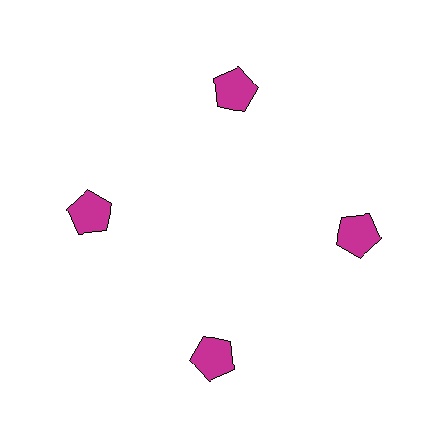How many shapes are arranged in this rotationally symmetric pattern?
There are 4 shapes, arranged in 4 groups of 1.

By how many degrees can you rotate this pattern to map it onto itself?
The pattern maps onto itself every 90 degrees of rotation.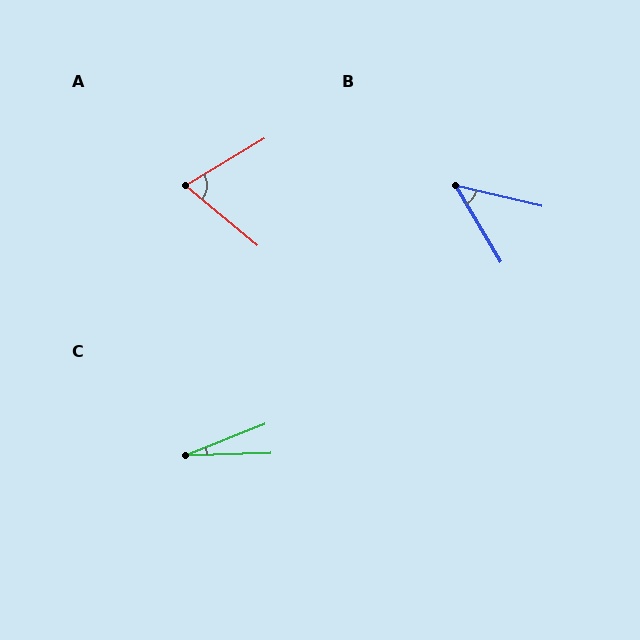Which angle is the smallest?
C, at approximately 20 degrees.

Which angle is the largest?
A, at approximately 71 degrees.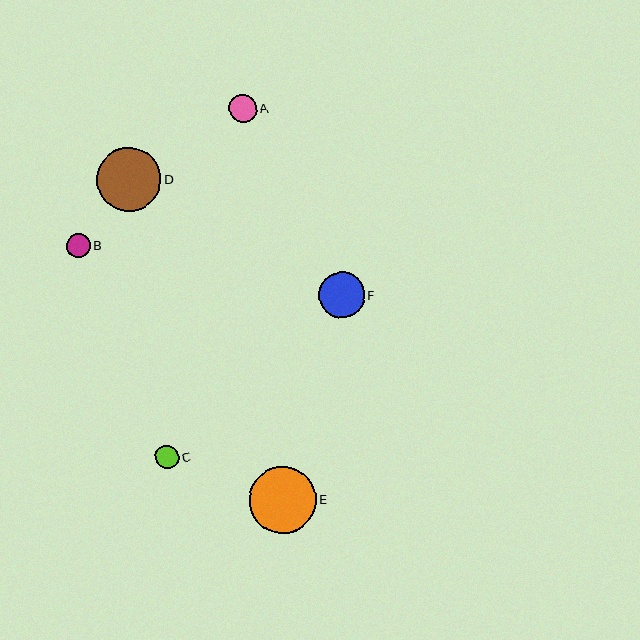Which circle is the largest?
Circle E is the largest with a size of approximately 67 pixels.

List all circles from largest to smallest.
From largest to smallest: E, D, F, A, B, C.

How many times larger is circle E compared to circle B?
Circle E is approximately 2.8 times the size of circle B.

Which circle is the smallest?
Circle C is the smallest with a size of approximately 24 pixels.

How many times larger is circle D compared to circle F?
Circle D is approximately 1.4 times the size of circle F.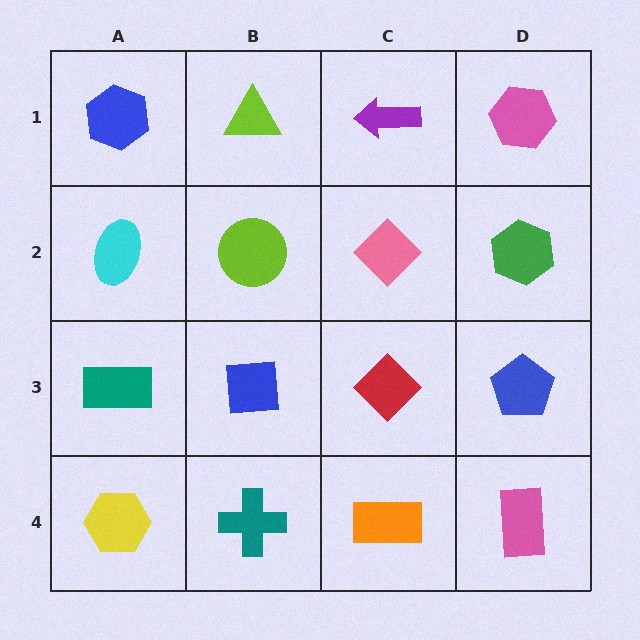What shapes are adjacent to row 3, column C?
A pink diamond (row 2, column C), an orange rectangle (row 4, column C), a blue square (row 3, column B), a blue pentagon (row 3, column D).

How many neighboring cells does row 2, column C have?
4.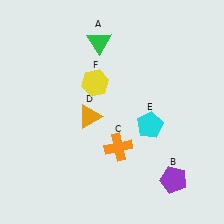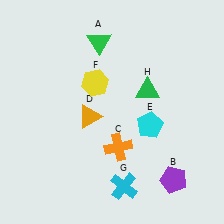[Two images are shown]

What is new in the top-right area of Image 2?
A green triangle (H) was added in the top-right area of Image 2.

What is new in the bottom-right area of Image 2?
A cyan cross (G) was added in the bottom-right area of Image 2.